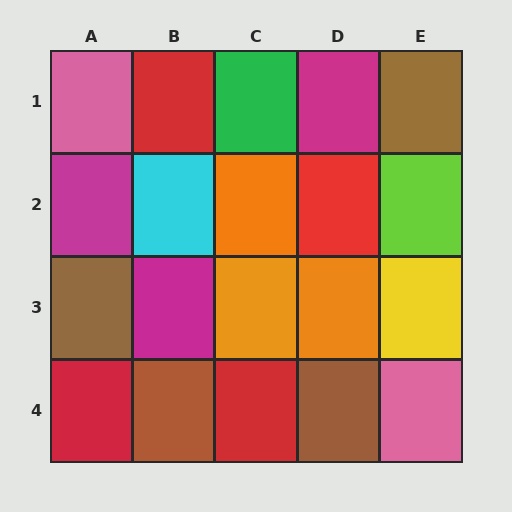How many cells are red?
4 cells are red.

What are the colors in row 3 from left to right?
Brown, magenta, orange, orange, yellow.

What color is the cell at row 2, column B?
Cyan.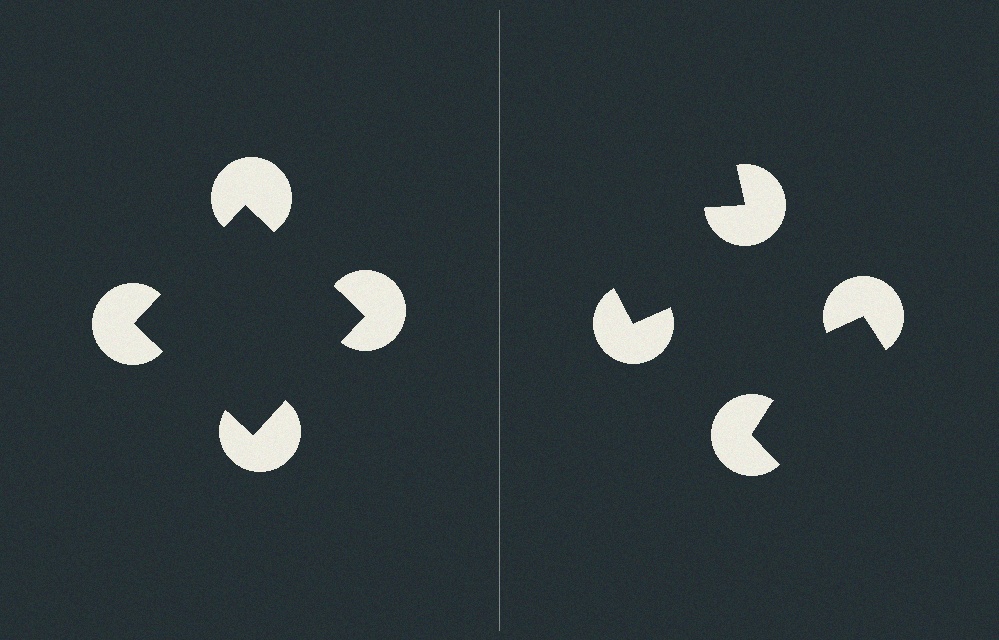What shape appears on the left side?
An illusory square.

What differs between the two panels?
The pac-man discs are positioned identically on both sides; only the wedge orientations differ. On the left they align to a square; on the right they are misaligned.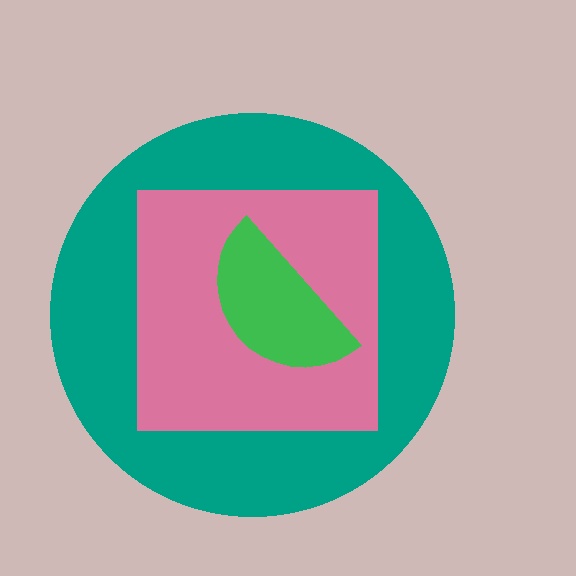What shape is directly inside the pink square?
The green semicircle.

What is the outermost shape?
The teal circle.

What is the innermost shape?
The green semicircle.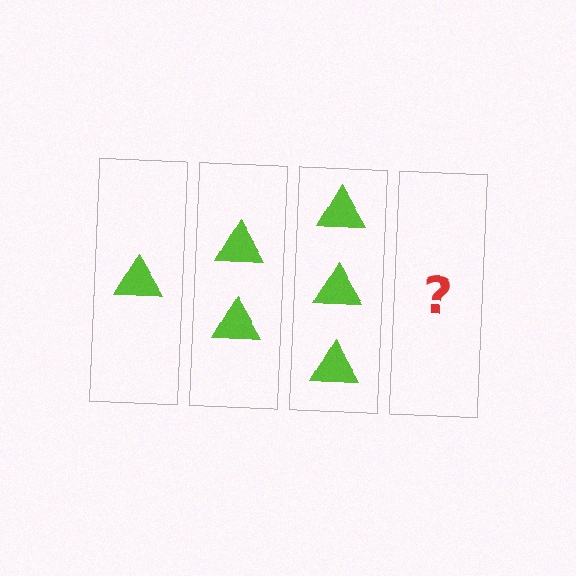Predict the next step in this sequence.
The next step is 4 triangles.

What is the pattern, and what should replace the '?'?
The pattern is that each step adds one more triangle. The '?' should be 4 triangles.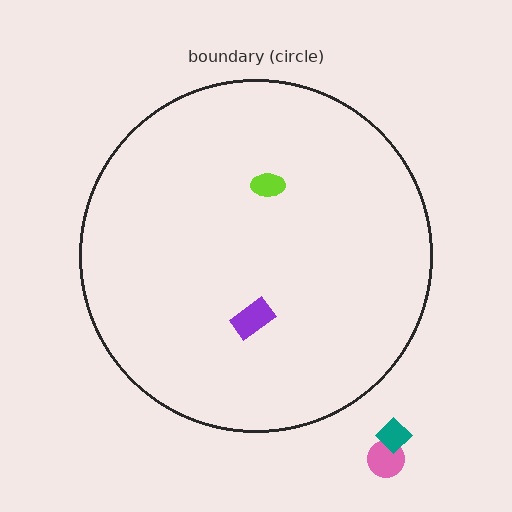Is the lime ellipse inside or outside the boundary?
Inside.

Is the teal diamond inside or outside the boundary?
Outside.